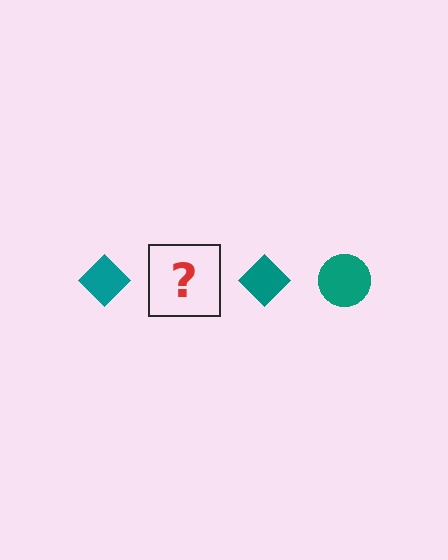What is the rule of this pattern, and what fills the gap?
The rule is that the pattern cycles through diamond, circle shapes in teal. The gap should be filled with a teal circle.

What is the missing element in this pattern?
The missing element is a teal circle.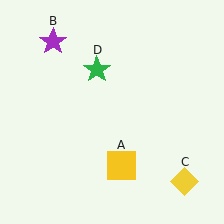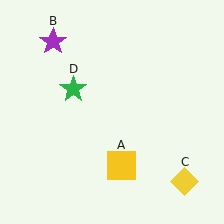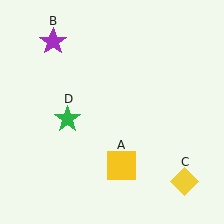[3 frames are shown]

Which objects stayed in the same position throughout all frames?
Yellow square (object A) and purple star (object B) and yellow diamond (object C) remained stationary.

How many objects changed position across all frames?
1 object changed position: green star (object D).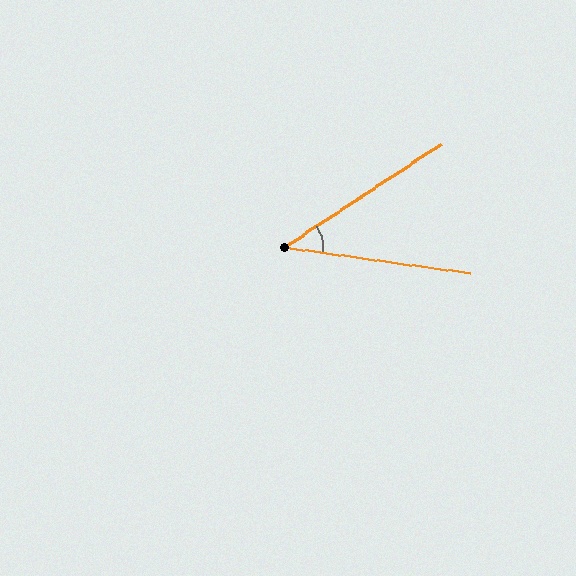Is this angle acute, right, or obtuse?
It is acute.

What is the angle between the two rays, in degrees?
Approximately 41 degrees.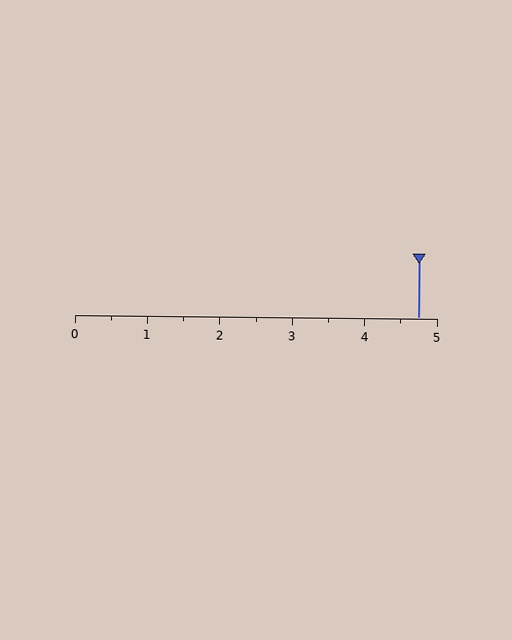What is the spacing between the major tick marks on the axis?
The major ticks are spaced 1 apart.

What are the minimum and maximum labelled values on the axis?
The axis runs from 0 to 5.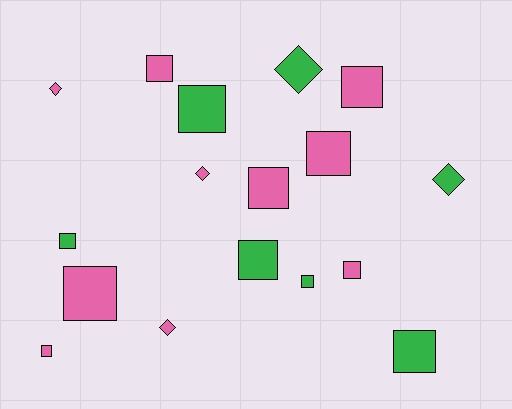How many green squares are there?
There are 5 green squares.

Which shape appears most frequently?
Square, with 12 objects.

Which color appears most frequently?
Pink, with 10 objects.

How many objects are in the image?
There are 17 objects.